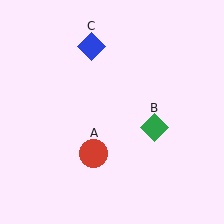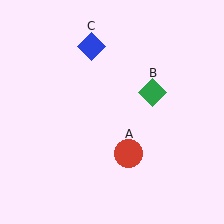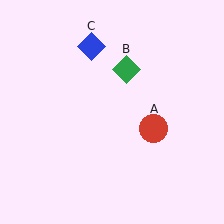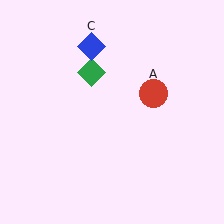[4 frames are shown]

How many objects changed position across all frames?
2 objects changed position: red circle (object A), green diamond (object B).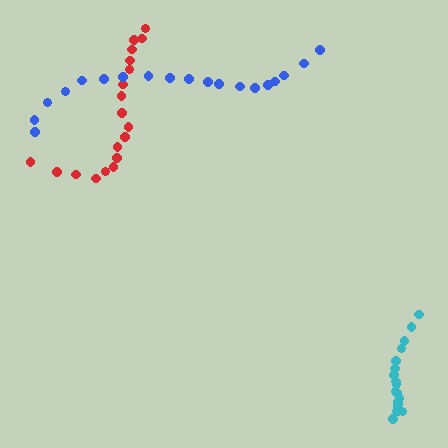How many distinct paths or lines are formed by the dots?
There are 3 distinct paths.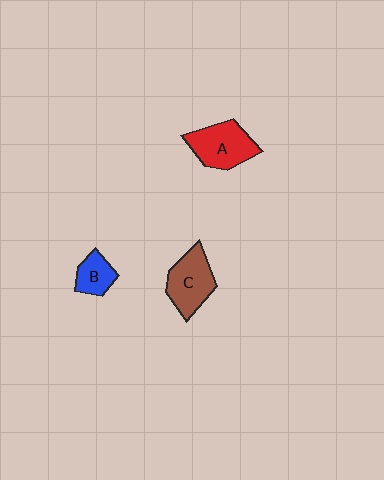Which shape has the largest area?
Shape A (red).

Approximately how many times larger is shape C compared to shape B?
Approximately 1.8 times.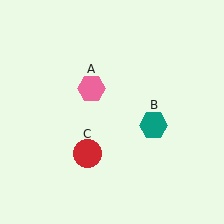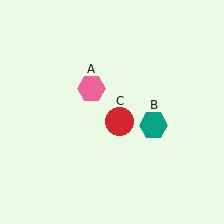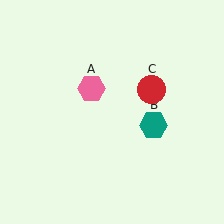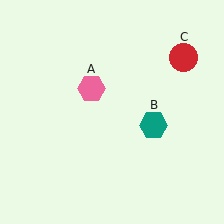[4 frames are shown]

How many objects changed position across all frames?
1 object changed position: red circle (object C).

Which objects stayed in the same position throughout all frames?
Pink hexagon (object A) and teal hexagon (object B) remained stationary.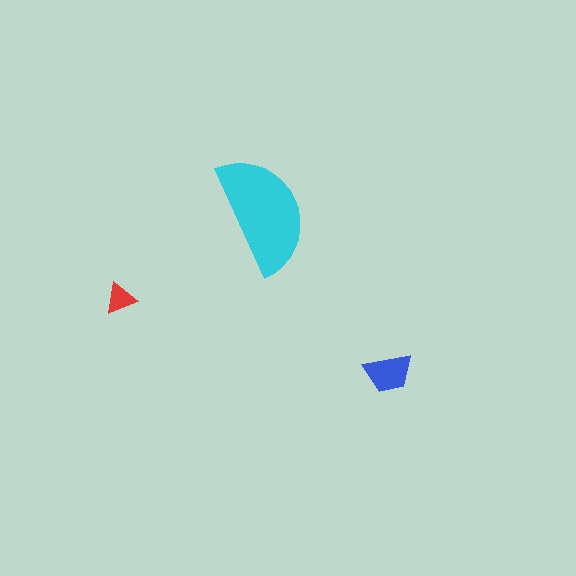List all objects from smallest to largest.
The red triangle, the blue trapezoid, the cyan semicircle.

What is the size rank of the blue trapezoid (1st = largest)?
2nd.